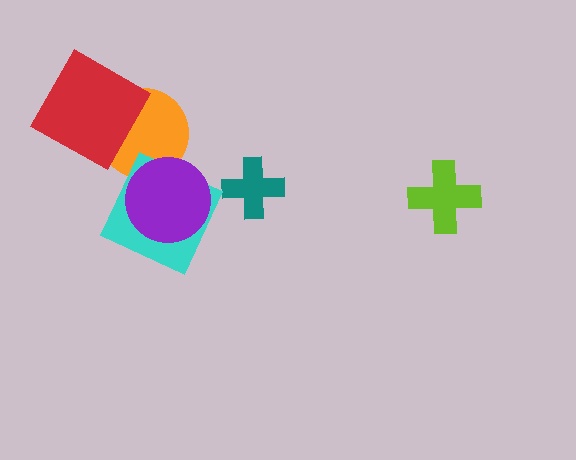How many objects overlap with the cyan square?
1 object overlaps with the cyan square.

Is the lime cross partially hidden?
No, no other shape covers it.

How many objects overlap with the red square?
1 object overlaps with the red square.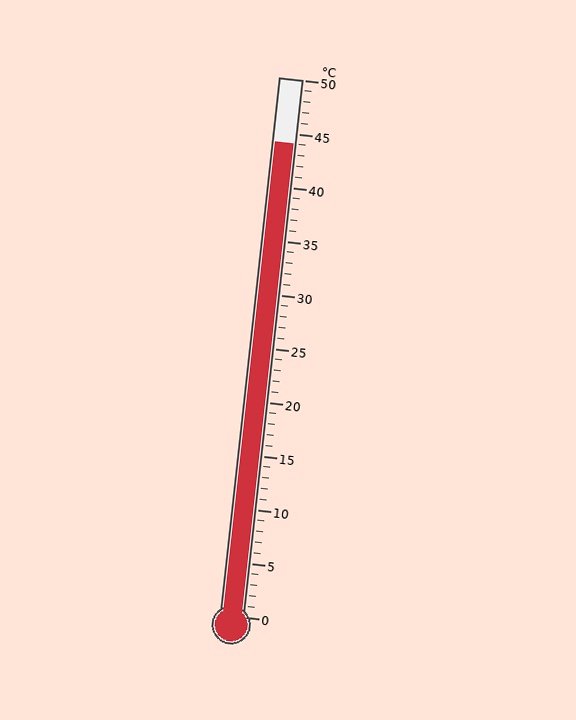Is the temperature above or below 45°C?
The temperature is below 45°C.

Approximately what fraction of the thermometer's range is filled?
The thermometer is filled to approximately 90% of its range.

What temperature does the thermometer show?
The thermometer shows approximately 44°C.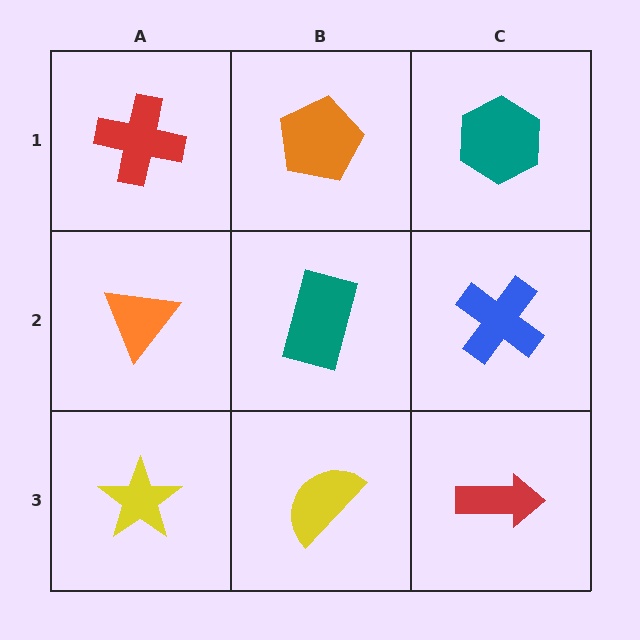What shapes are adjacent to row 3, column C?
A blue cross (row 2, column C), a yellow semicircle (row 3, column B).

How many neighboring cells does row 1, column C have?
2.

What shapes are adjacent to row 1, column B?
A teal rectangle (row 2, column B), a red cross (row 1, column A), a teal hexagon (row 1, column C).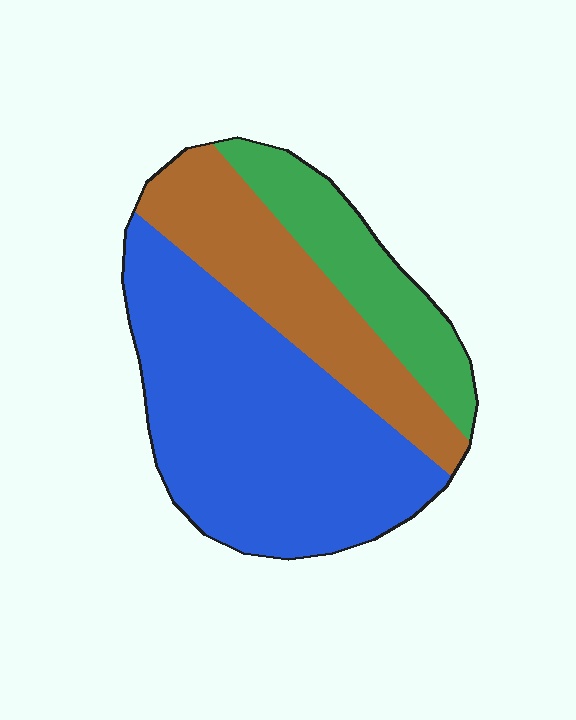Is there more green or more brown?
Brown.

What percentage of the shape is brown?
Brown takes up about one quarter (1/4) of the shape.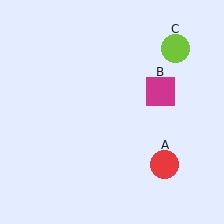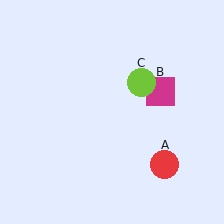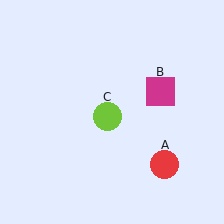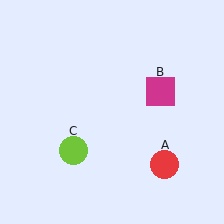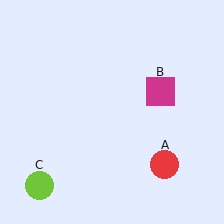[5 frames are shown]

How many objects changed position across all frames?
1 object changed position: lime circle (object C).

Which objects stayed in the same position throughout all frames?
Red circle (object A) and magenta square (object B) remained stationary.